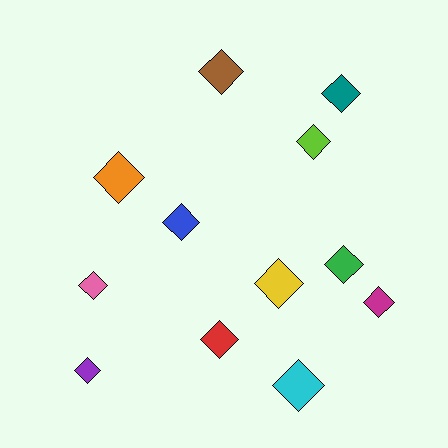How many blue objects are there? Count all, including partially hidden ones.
There is 1 blue object.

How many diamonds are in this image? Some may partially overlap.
There are 12 diamonds.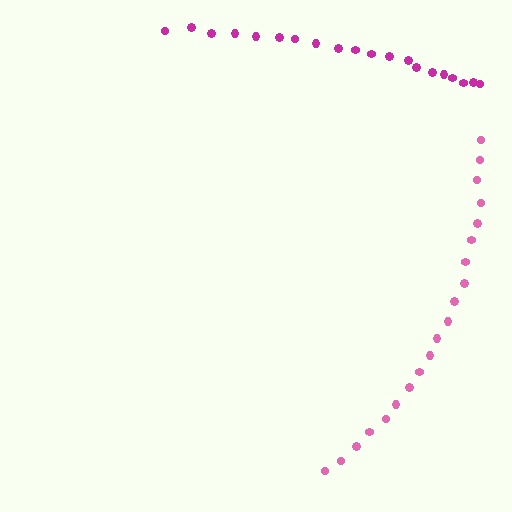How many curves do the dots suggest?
There are 2 distinct paths.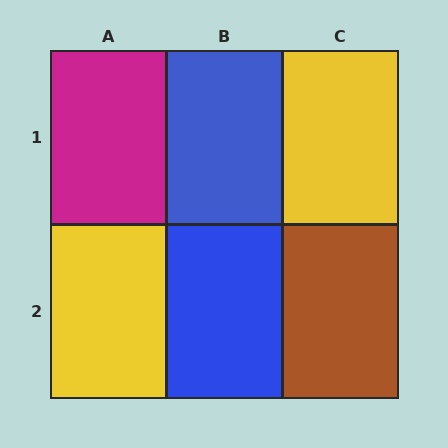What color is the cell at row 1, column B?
Blue.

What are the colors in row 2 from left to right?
Yellow, blue, brown.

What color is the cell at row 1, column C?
Yellow.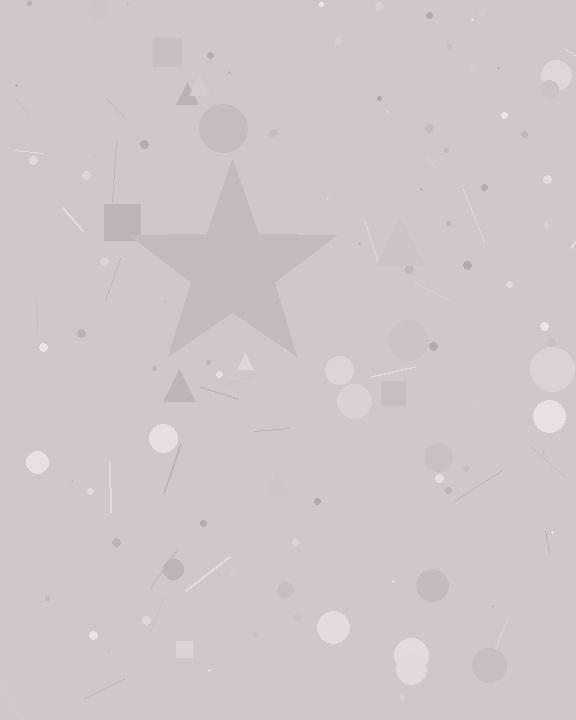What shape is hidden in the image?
A star is hidden in the image.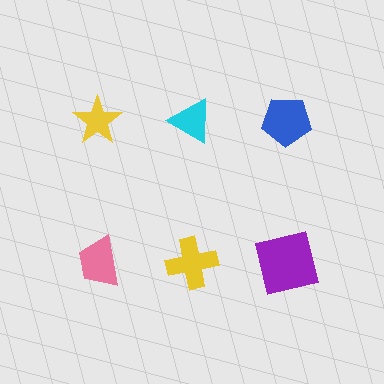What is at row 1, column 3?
A blue pentagon.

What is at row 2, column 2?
A yellow cross.